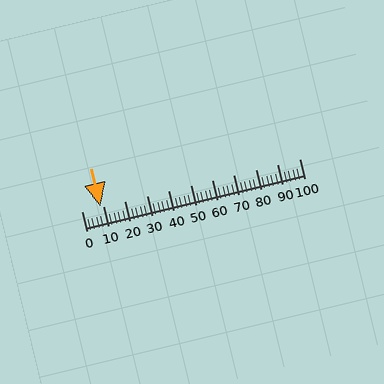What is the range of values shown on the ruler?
The ruler shows values from 0 to 100.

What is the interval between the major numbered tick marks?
The major tick marks are spaced 10 units apart.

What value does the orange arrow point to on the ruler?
The orange arrow points to approximately 9.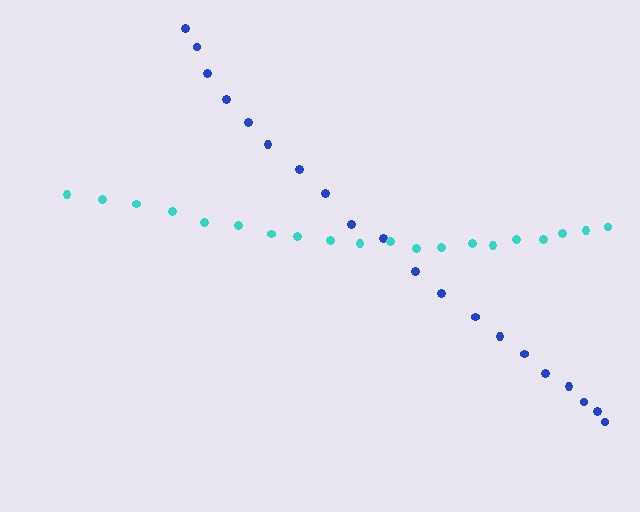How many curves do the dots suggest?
There are 2 distinct paths.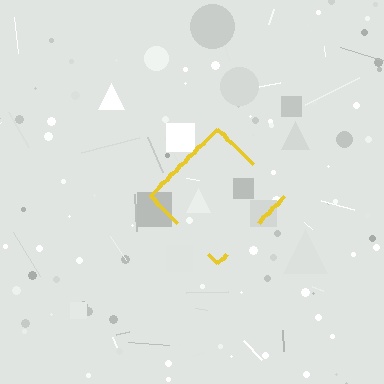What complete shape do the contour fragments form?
The contour fragments form a diamond.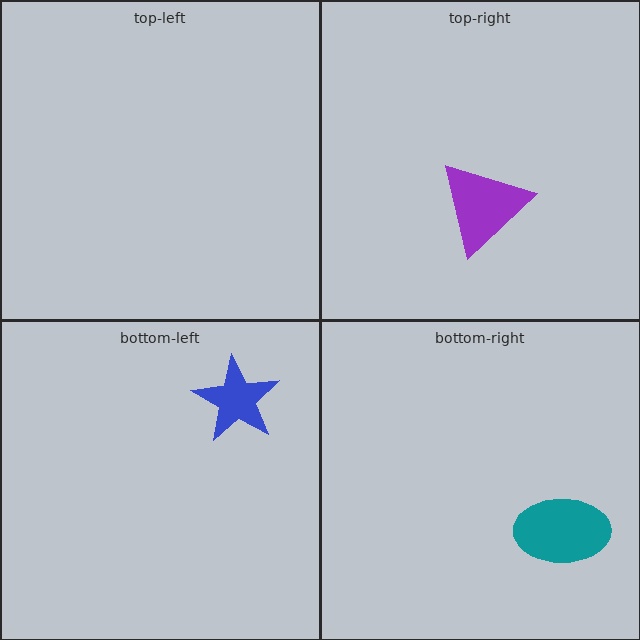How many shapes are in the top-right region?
1.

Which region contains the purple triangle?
The top-right region.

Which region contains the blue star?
The bottom-left region.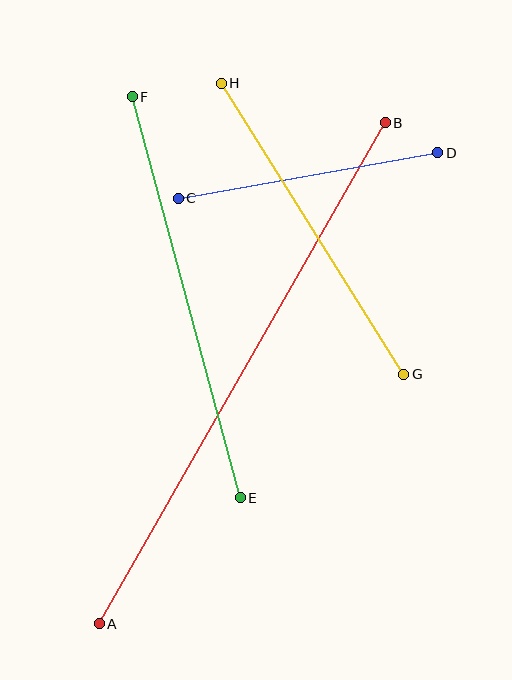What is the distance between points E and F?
The distance is approximately 415 pixels.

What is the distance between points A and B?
The distance is approximately 577 pixels.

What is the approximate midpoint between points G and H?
The midpoint is at approximately (313, 229) pixels.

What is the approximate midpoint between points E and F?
The midpoint is at approximately (186, 297) pixels.